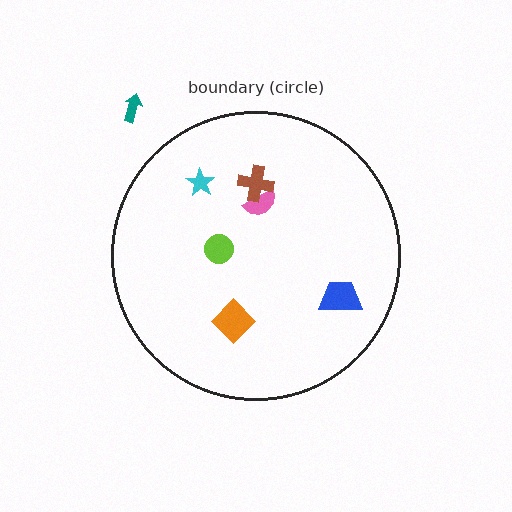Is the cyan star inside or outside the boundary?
Inside.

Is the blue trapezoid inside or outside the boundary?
Inside.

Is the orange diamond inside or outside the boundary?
Inside.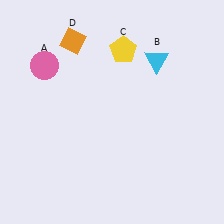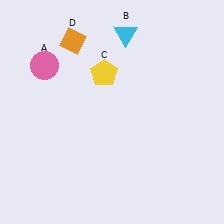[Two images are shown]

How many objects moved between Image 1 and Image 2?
2 objects moved between the two images.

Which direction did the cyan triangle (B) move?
The cyan triangle (B) moved left.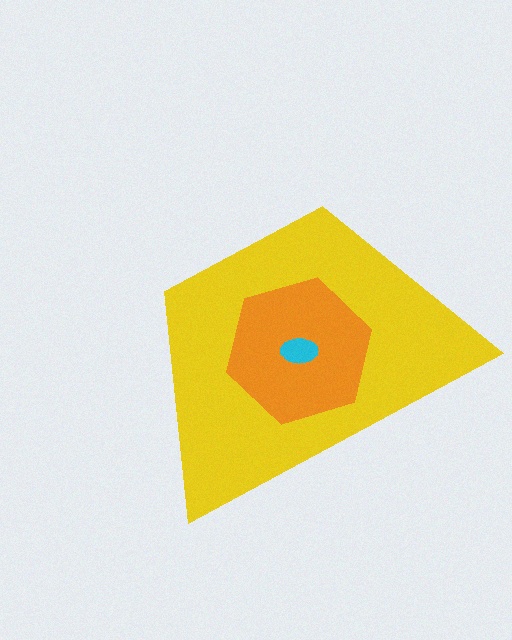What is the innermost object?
The cyan ellipse.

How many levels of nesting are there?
3.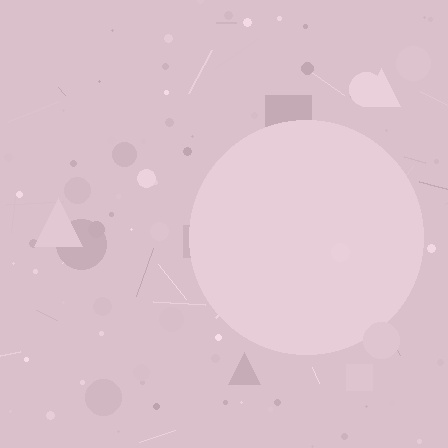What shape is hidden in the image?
A circle is hidden in the image.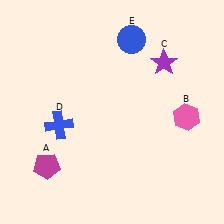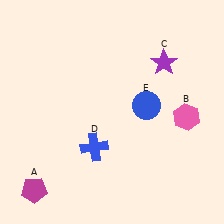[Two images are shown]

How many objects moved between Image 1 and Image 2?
3 objects moved between the two images.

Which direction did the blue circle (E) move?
The blue circle (E) moved down.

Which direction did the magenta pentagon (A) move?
The magenta pentagon (A) moved down.